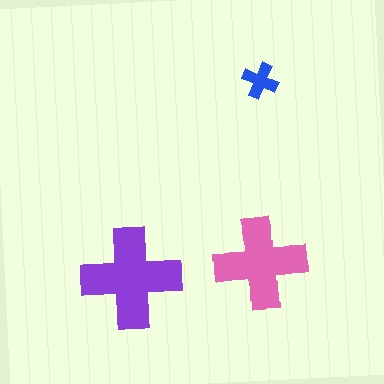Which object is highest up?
The blue cross is topmost.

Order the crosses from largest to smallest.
the purple one, the pink one, the blue one.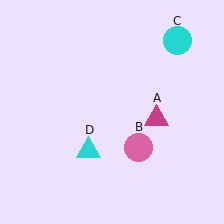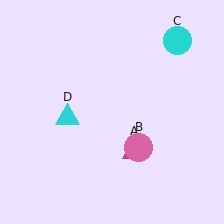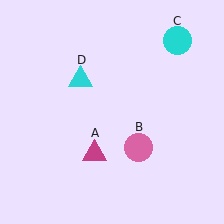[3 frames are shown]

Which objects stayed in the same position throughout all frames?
Pink circle (object B) and cyan circle (object C) remained stationary.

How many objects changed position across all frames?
2 objects changed position: magenta triangle (object A), cyan triangle (object D).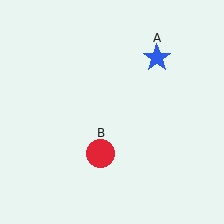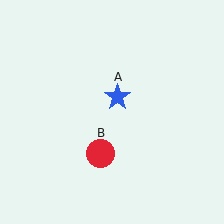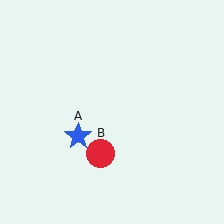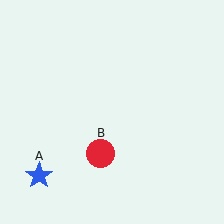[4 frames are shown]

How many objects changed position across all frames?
1 object changed position: blue star (object A).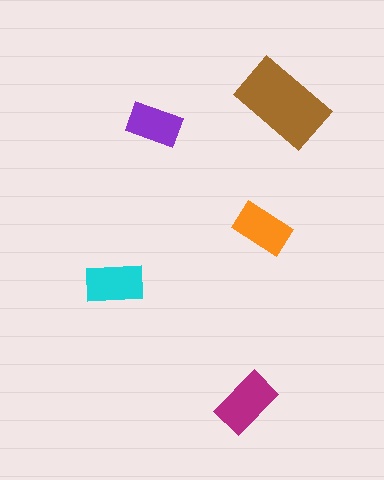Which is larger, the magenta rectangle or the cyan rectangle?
The magenta one.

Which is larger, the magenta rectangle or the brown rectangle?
The brown one.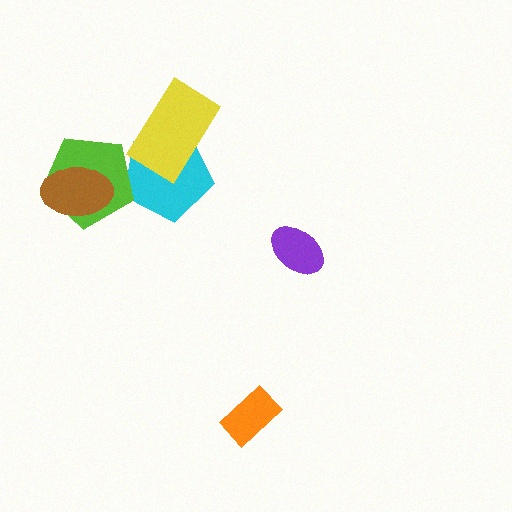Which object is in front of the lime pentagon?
The brown ellipse is in front of the lime pentagon.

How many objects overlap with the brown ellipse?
1 object overlaps with the brown ellipse.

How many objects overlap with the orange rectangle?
0 objects overlap with the orange rectangle.